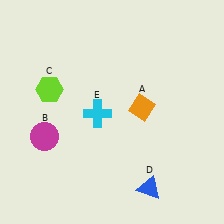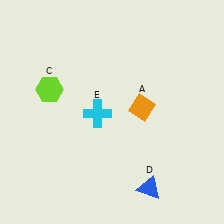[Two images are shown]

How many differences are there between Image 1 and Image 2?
There is 1 difference between the two images.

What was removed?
The magenta circle (B) was removed in Image 2.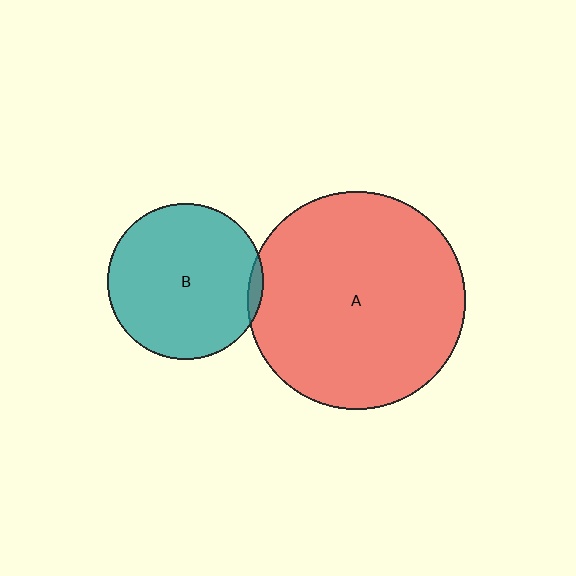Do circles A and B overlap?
Yes.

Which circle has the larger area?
Circle A (red).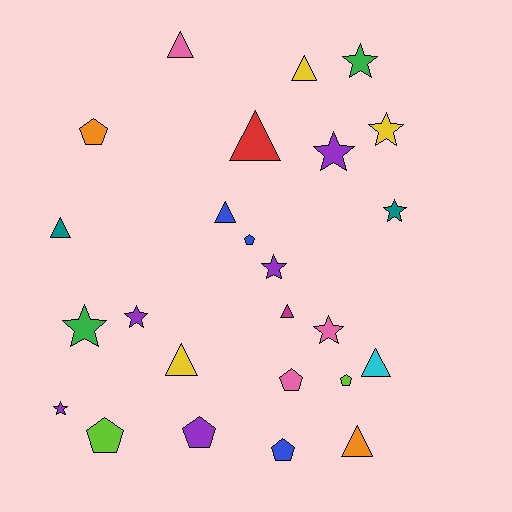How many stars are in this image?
There are 9 stars.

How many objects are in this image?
There are 25 objects.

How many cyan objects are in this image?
There is 1 cyan object.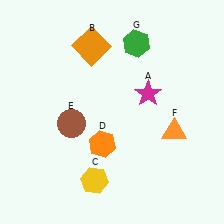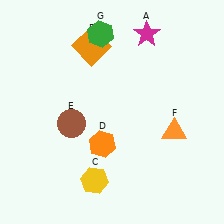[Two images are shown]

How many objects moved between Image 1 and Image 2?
2 objects moved between the two images.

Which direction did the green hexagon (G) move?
The green hexagon (G) moved left.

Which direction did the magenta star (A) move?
The magenta star (A) moved up.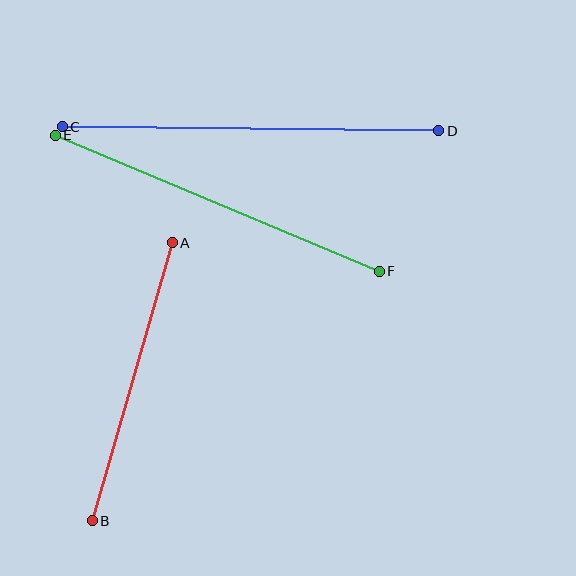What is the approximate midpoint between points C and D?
The midpoint is at approximately (250, 129) pixels.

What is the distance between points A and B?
The distance is approximately 289 pixels.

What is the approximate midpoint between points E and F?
The midpoint is at approximately (217, 203) pixels.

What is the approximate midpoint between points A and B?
The midpoint is at approximately (132, 382) pixels.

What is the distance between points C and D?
The distance is approximately 376 pixels.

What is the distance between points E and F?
The distance is approximately 351 pixels.